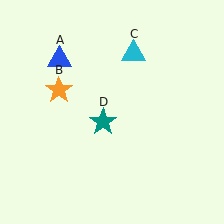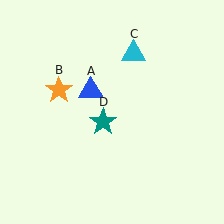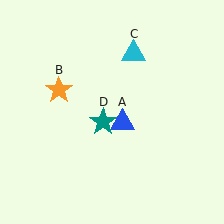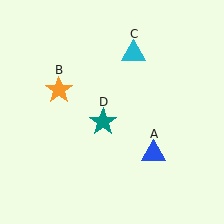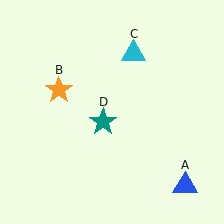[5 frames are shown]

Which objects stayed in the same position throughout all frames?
Orange star (object B) and cyan triangle (object C) and teal star (object D) remained stationary.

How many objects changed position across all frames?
1 object changed position: blue triangle (object A).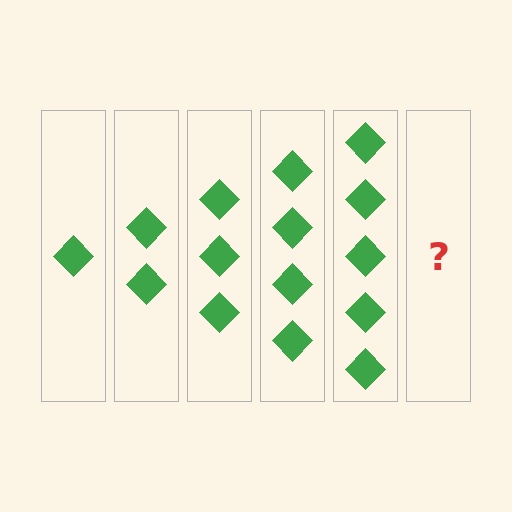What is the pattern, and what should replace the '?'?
The pattern is that each step adds one more diamond. The '?' should be 6 diamonds.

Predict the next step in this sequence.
The next step is 6 diamonds.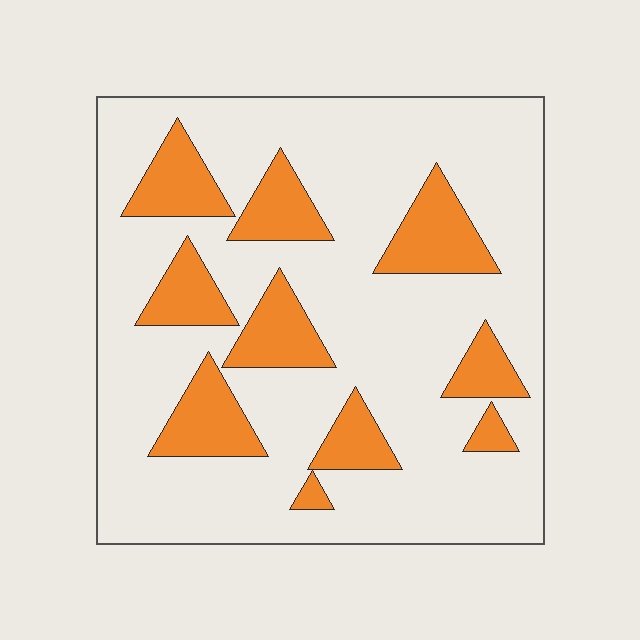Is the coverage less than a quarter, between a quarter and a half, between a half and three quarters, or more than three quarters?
Less than a quarter.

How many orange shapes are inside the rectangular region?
10.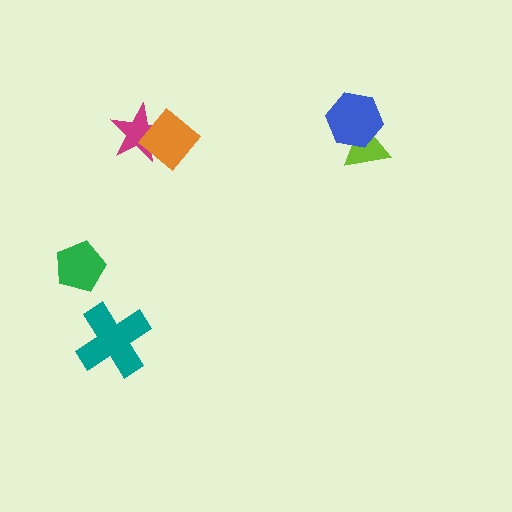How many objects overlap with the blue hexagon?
1 object overlaps with the blue hexagon.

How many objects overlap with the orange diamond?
1 object overlaps with the orange diamond.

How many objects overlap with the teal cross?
0 objects overlap with the teal cross.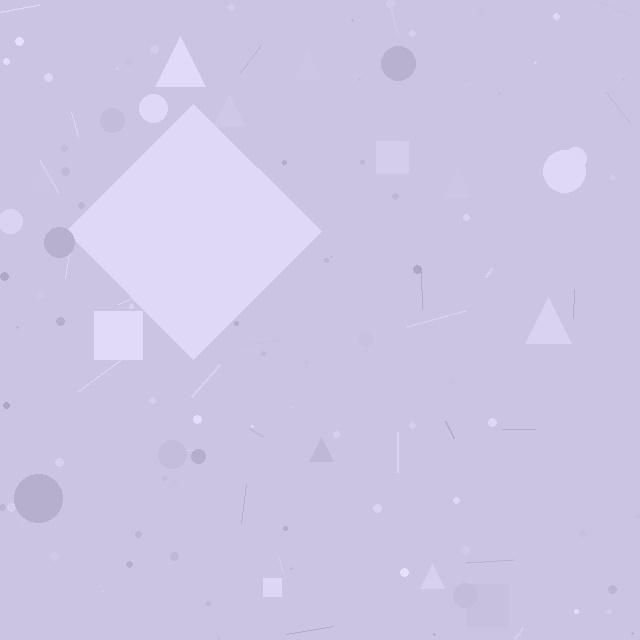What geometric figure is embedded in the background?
A diamond is embedded in the background.